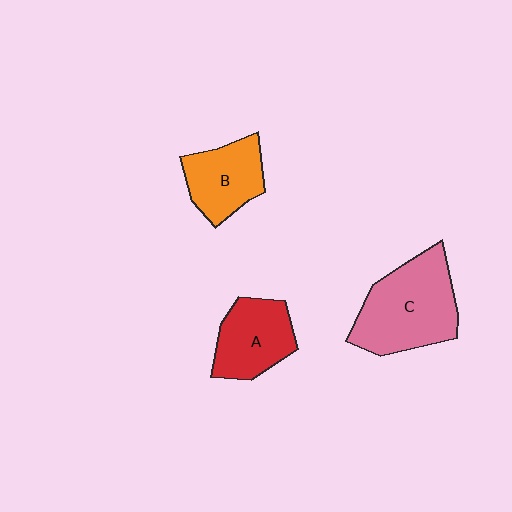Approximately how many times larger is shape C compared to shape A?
Approximately 1.5 times.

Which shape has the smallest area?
Shape B (orange).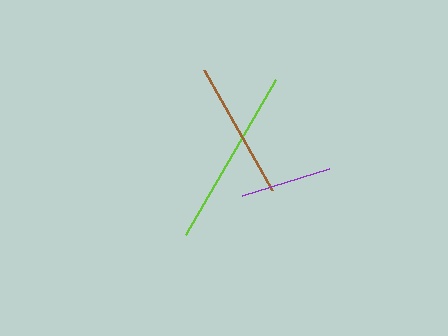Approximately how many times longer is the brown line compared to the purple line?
The brown line is approximately 1.5 times the length of the purple line.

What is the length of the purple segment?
The purple segment is approximately 91 pixels long.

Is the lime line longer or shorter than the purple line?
The lime line is longer than the purple line.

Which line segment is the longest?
The lime line is the longest at approximately 179 pixels.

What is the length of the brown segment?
The brown segment is approximately 137 pixels long.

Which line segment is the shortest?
The purple line is the shortest at approximately 91 pixels.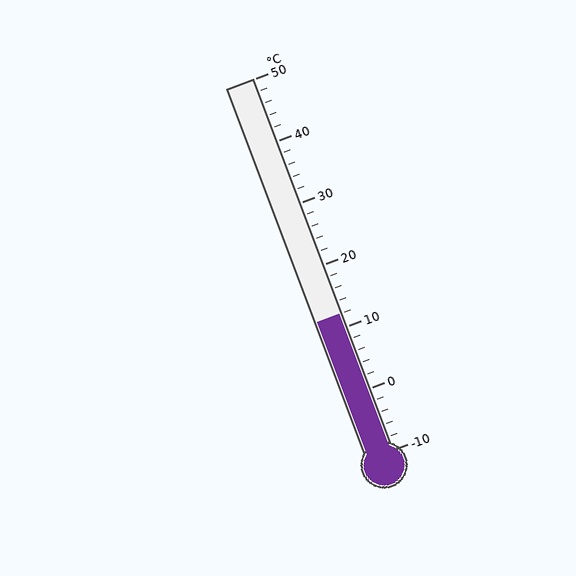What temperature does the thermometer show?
The thermometer shows approximately 12°C.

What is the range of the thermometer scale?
The thermometer scale ranges from -10°C to 50°C.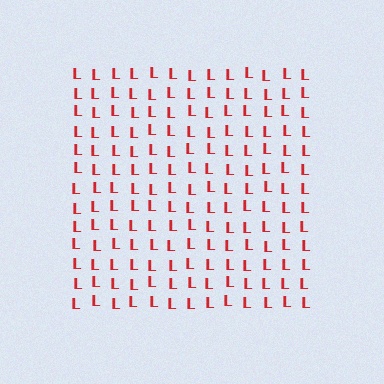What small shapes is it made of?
It is made of small letter L's.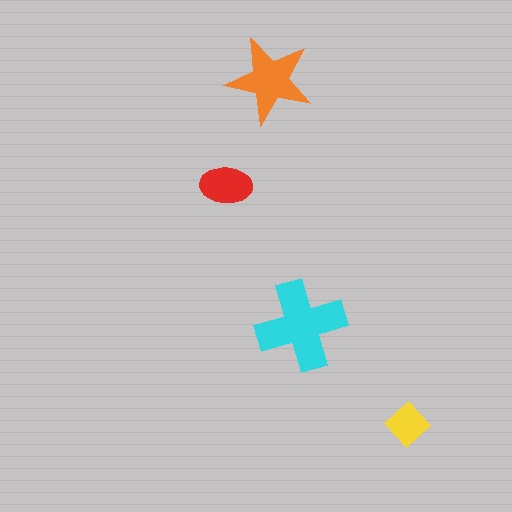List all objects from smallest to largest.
The yellow diamond, the red ellipse, the orange star, the cyan cross.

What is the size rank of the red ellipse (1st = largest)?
3rd.